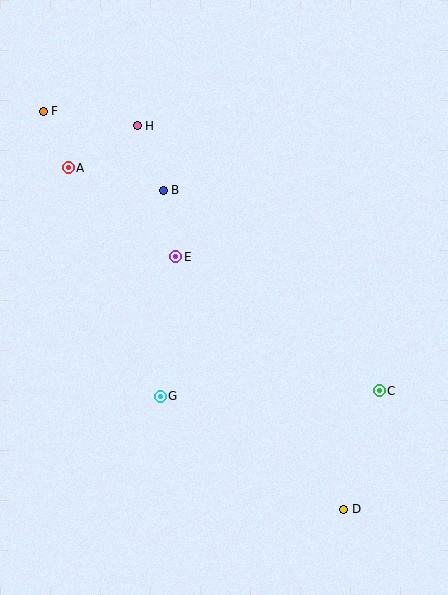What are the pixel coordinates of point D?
Point D is at (344, 509).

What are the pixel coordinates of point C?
Point C is at (379, 391).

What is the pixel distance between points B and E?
The distance between B and E is 68 pixels.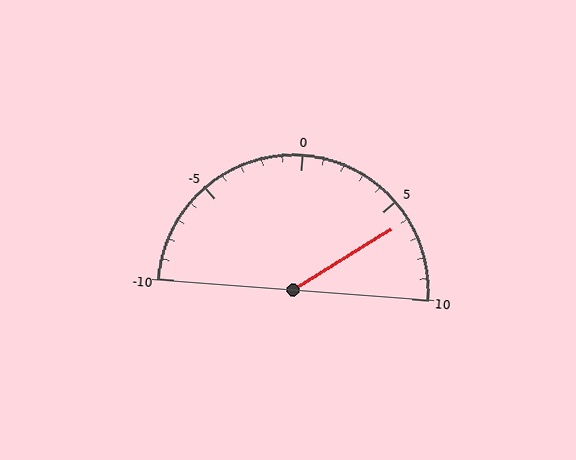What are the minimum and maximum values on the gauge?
The gauge ranges from -10 to 10.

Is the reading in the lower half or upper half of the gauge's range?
The reading is in the upper half of the range (-10 to 10).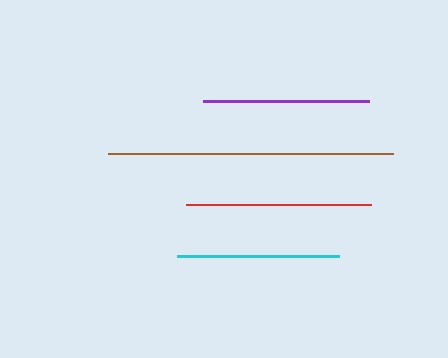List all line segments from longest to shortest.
From longest to shortest: brown, red, purple, cyan.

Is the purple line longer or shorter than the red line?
The red line is longer than the purple line.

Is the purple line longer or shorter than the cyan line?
The purple line is longer than the cyan line.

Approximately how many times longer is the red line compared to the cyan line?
The red line is approximately 1.1 times the length of the cyan line.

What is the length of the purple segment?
The purple segment is approximately 166 pixels long.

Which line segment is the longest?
The brown line is the longest at approximately 285 pixels.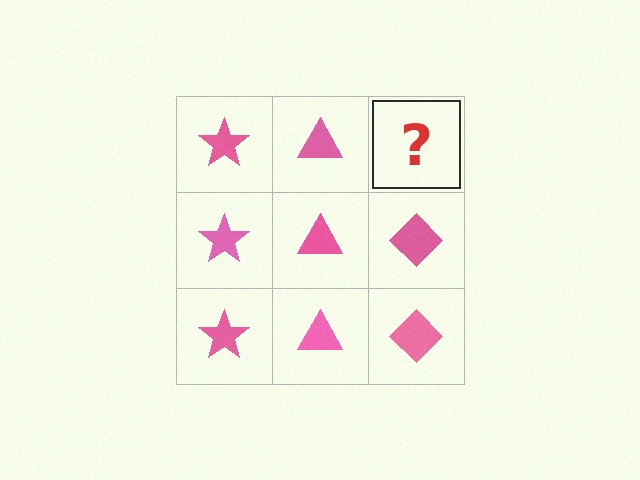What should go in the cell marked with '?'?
The missing cell should contain a pink diamond.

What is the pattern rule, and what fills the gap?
The rule is that each column has a consistent shape. The gap should be filled with a pink diamond.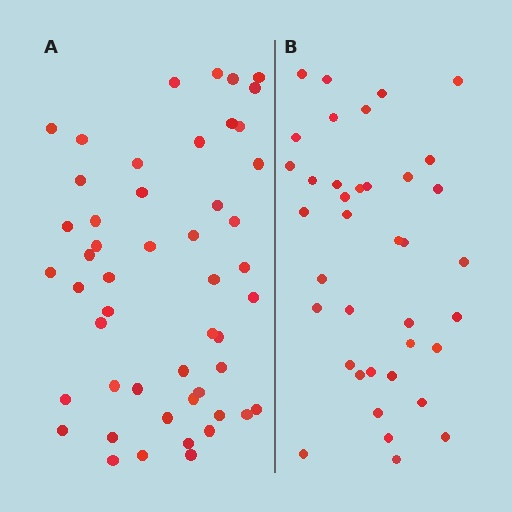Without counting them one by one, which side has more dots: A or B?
Region A (the left region) has more dots.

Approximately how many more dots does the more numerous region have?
Region A has roughly 12 or so more dots than region B.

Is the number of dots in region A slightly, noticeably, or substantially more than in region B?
Region A has noticeably more, but not dramatically so. The ratio is roughly 1.3 to 1.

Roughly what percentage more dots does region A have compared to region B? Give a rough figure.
About 30% more.